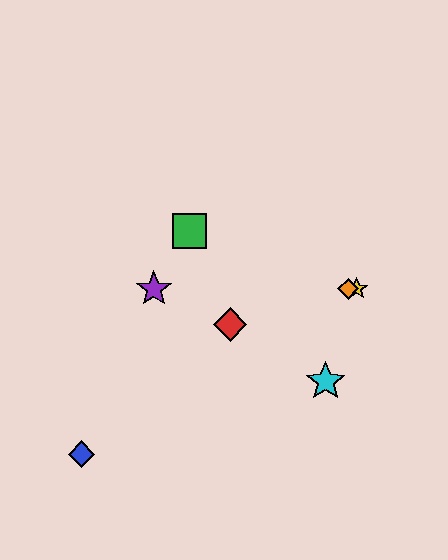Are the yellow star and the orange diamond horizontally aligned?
Yes, both are at y≈289.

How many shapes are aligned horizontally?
3 shapes (the yellow star, the purple star, the orange diamond) are aligned horizontally.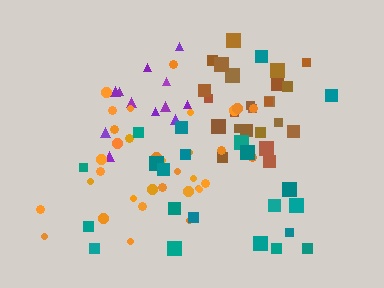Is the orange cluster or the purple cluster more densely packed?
Orange.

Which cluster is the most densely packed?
Brown.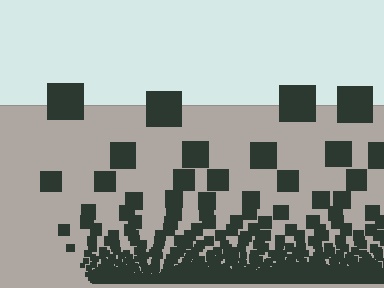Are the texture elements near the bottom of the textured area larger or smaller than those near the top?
Smaller. The gradient is inverted — elements near the bottom are smaller and denser.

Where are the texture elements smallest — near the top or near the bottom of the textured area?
Near the bottom.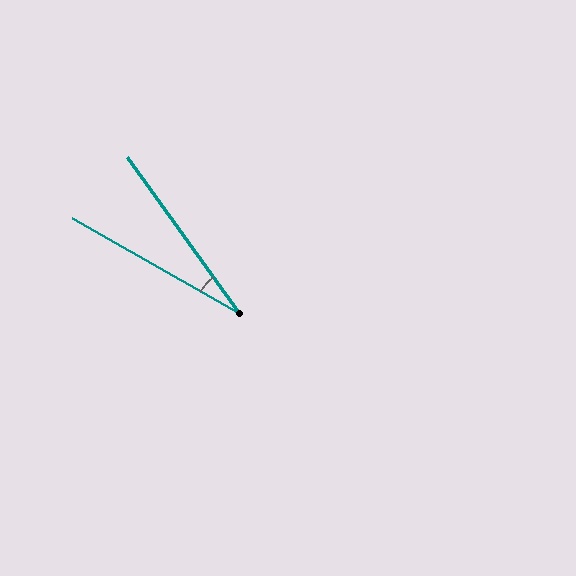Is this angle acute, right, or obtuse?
It is acute.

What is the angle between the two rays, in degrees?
Approximately 25 degrees.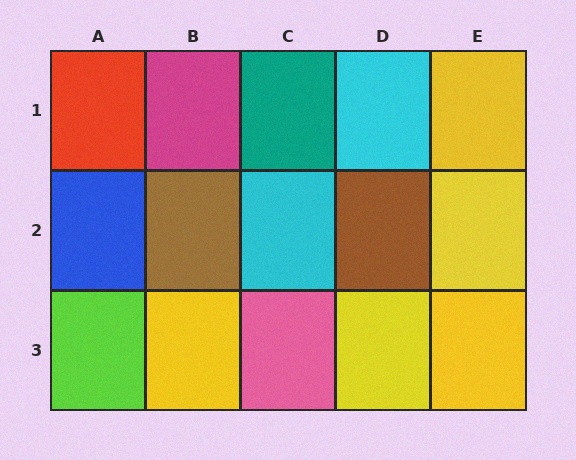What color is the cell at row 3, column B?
Yellow.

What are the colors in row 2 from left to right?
Blue, brown, cyan, brown, yellow.